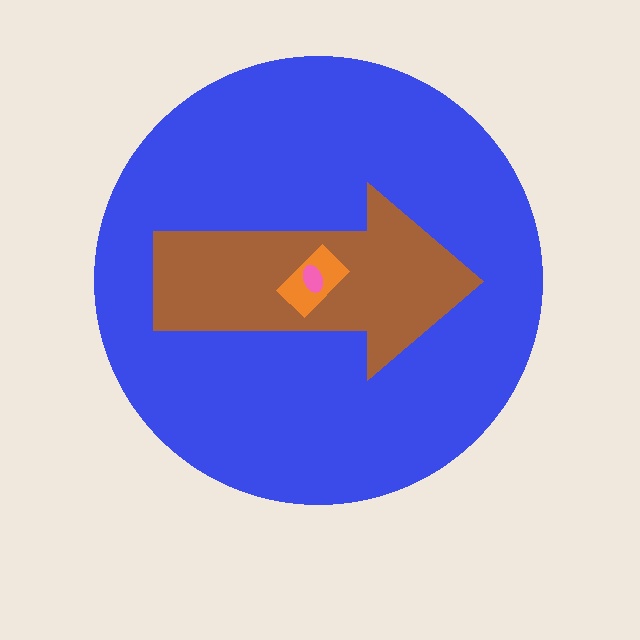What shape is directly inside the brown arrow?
The orange rectangle.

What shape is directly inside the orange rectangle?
The pink ellipse.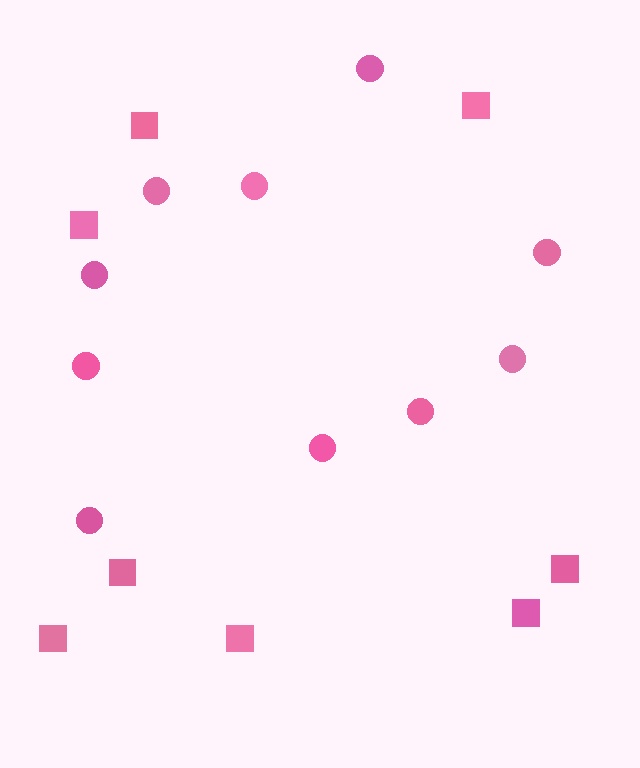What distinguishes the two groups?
There are 2 groups: one group of squares (8) and one group of circles (10).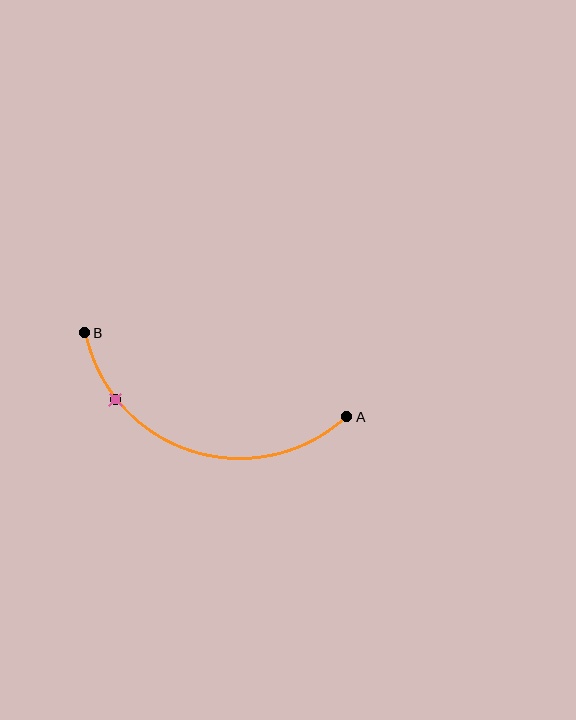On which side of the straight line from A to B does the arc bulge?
The arc bulges below the straight line connecting A and B.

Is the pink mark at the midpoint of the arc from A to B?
No. The pink mark lies on the arc but is closer to endpoint B. The arc midpoint would be at the point on the curve equidistant along the arc from both A and B.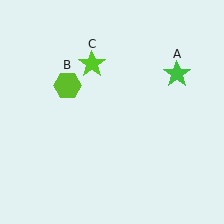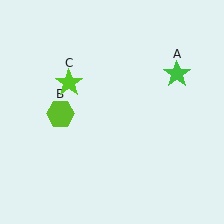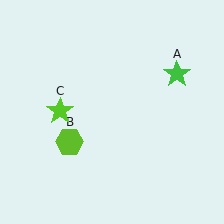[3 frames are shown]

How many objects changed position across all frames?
2 objects changed position: lime hexagon (object B), lime star (object C).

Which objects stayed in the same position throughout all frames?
Green star (object A) remained stationary.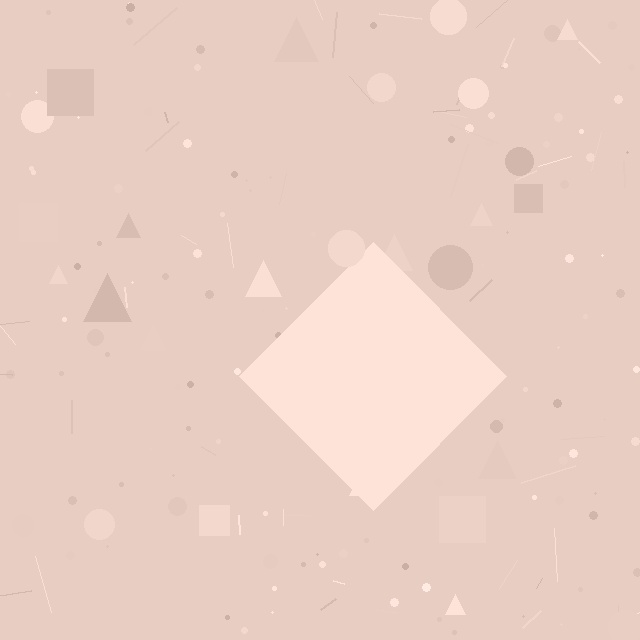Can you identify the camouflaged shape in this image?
The camouflaged shape is a diamond.